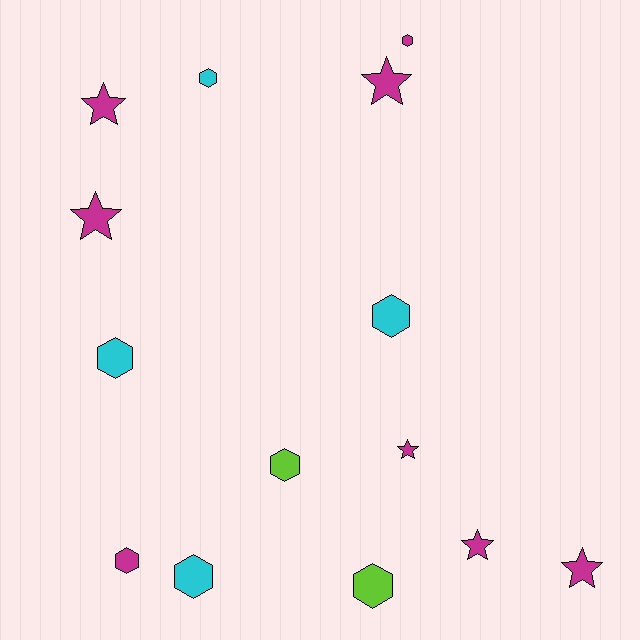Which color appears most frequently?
Magenta, with 8 objects.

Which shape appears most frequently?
Hexagon, with 8 objects.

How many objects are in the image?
There are 14 objects.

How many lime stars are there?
There are no lime stars.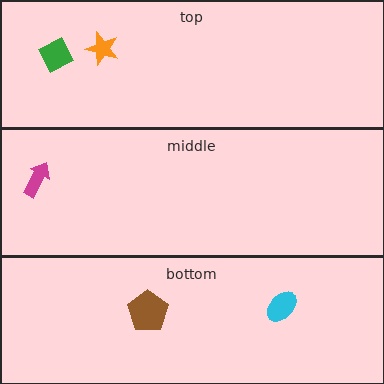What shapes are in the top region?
The orange star, the green square.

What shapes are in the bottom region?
The brown pentagon, the cyan ellipse.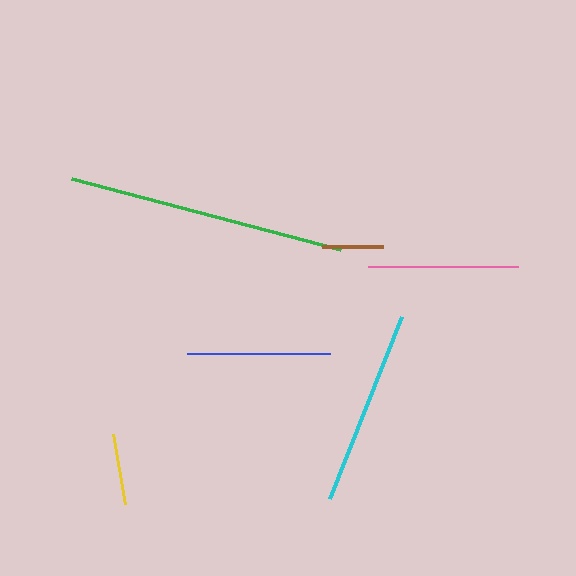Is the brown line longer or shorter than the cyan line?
The cyan line is longer than the brown line.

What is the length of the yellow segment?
The yellow segment is approximately 70 pixels long.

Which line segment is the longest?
The green line is the longest at approximately 279 pixels.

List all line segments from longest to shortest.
From longest to shortest: green, cyan, pink, blue, yellow, brown.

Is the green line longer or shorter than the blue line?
The green line is longer than the blue line.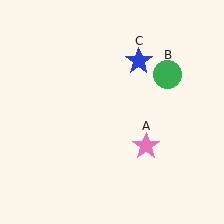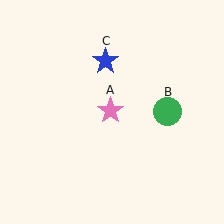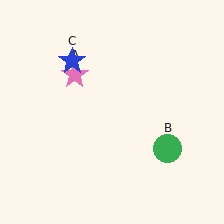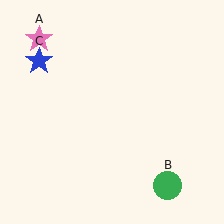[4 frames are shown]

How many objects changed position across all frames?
3 objects changed position: pink star (object A), green circle (object B), blue star (object C).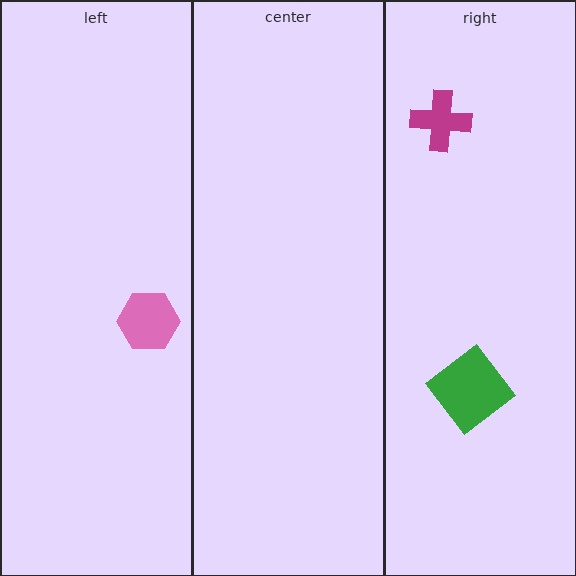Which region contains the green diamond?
The right region.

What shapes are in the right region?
The green diamond, the magenta cross.